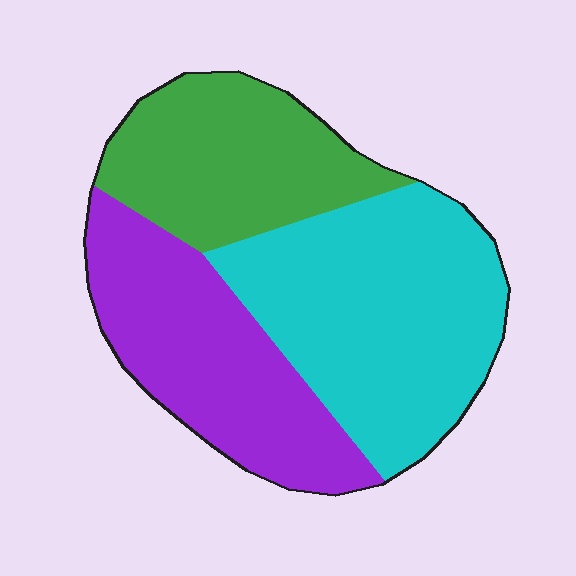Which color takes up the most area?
Cyan, at roughly 40%.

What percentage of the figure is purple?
Purple takes up about one third (1/3) of the figure.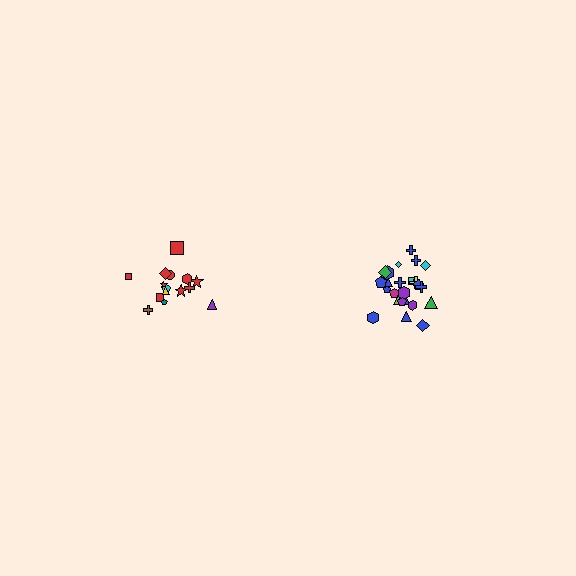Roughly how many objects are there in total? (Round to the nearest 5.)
Roughly 40 objects in total.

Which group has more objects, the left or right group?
The right group.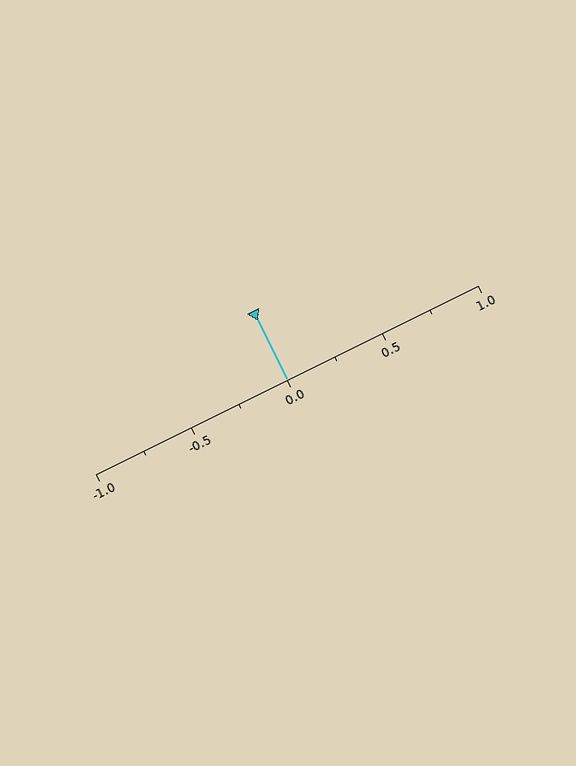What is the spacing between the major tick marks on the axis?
The major ticks are spaced 0.5 apart.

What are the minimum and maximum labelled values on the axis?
The axis runs from -1.0 to 1.0.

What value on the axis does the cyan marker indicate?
The marker indicates approximately 0.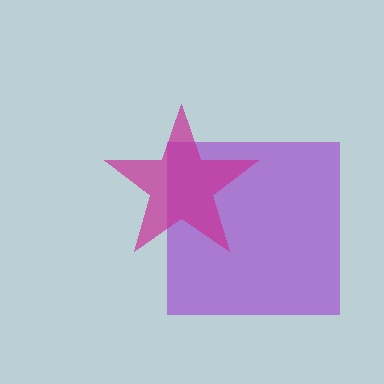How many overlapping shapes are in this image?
There are 2 overlapping shapes in the image.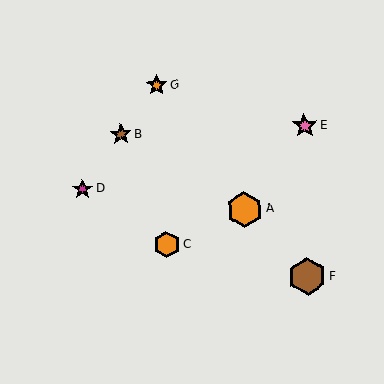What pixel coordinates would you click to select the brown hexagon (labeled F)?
Click at (307, 277) to select the brown hexagon F.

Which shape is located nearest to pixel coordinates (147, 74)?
The orange star (labeled G) at (157, 85) is nearest to that location.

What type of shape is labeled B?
Shape B is a brown star.